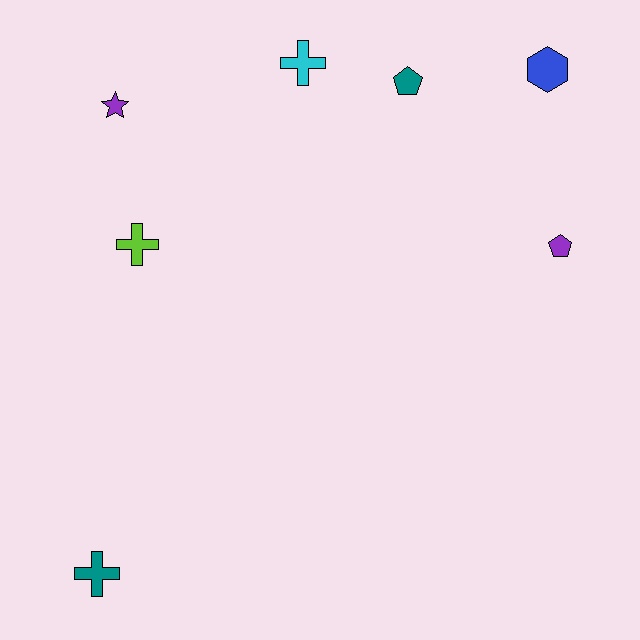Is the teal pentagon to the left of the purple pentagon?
Yes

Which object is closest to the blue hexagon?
The teal pentagon is closest to the blue hexagon.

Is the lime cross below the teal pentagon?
Yes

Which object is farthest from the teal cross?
The blue hexagon is farthest from the teal cross.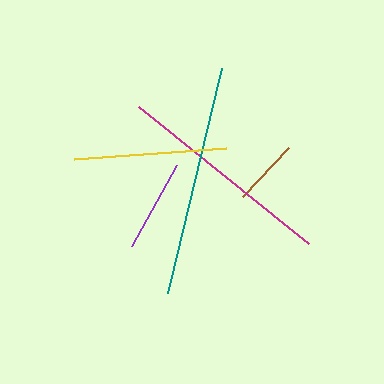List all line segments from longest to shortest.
From longest to shortest: teal, magenta, yellow, purple, brown.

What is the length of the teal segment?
The teal segment is approximately 231 pixels long.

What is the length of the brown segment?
The brown segment is approximately 67 pixels long.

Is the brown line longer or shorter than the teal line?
The teal line is longer than the brown line.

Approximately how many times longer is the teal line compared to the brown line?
The teal line is approximately 3.4 times the length of the brown line.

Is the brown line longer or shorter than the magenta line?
The magenta line is longer than the brown line.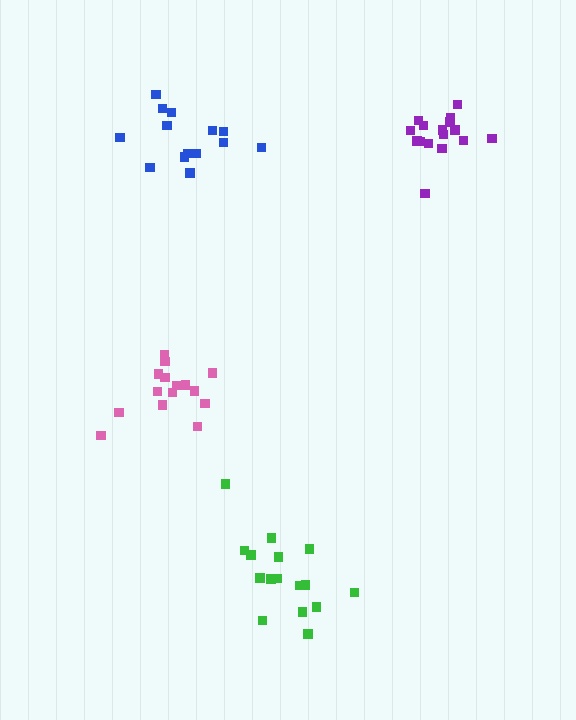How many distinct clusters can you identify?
There are 4 distinct clusters.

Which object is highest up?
The purple cluster is topmost.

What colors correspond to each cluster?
The clusters are colored: green, blue, pink, purple.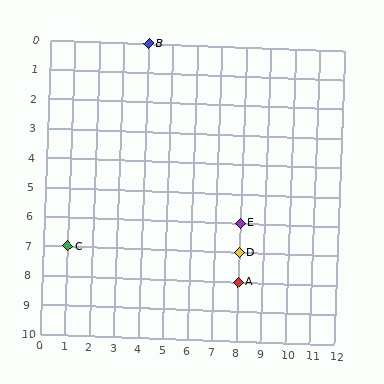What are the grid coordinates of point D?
Point D is at grid coordinates (8, 7).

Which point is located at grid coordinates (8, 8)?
Point A is at (8, 8).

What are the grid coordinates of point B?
Point B is at grid coordinates (4, 0).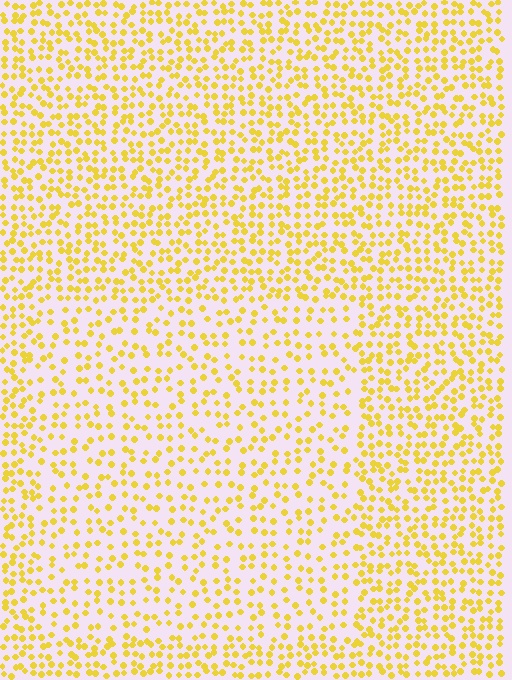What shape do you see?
I see a rectangle.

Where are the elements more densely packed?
The elements are more densely packed outside the rectangle boundary.